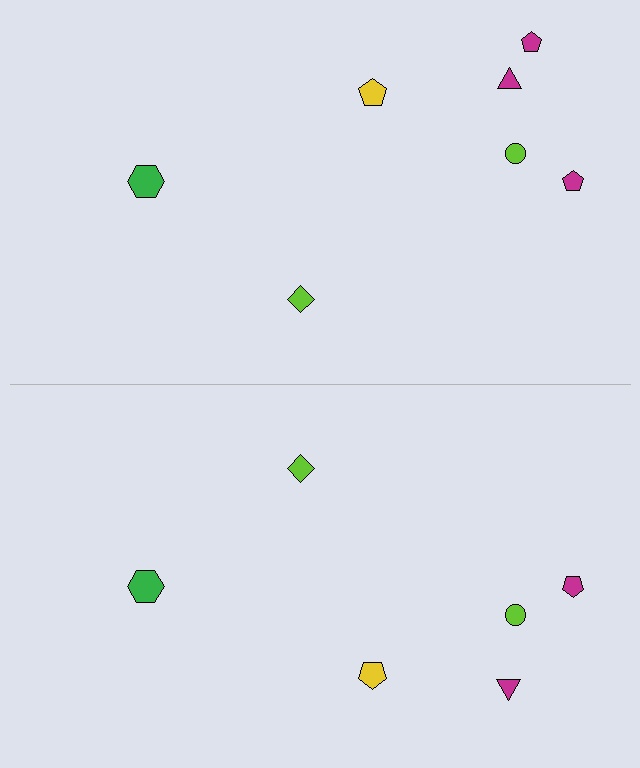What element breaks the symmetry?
A magenta pentagon is missing from the bottom side.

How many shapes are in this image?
There are 13 shapes in this image.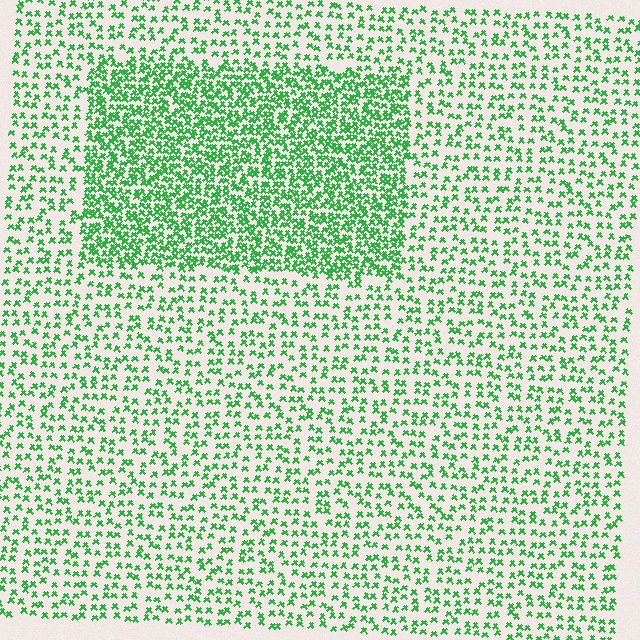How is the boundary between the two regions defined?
The boundary is defined by a change in element density (approximately 2.2x ratio). All elements are the same color, size, and shape.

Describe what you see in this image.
The image contains small green elements arranged at two different densities. A rectangle-shaped region is visible where the elements are more densely packed than the surrounding area.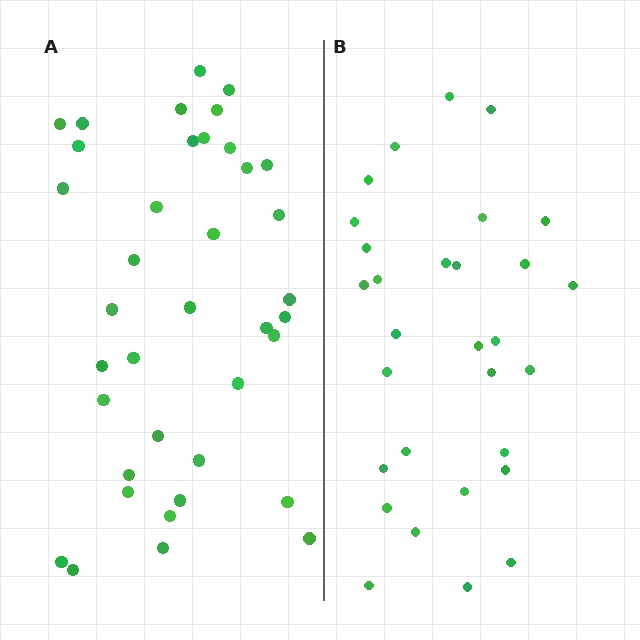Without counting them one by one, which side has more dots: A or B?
Region A (the left region) has more dots.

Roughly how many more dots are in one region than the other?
Region A has roughly 8 or so more dots than region B.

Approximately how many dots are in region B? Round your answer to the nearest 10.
About 30 dots.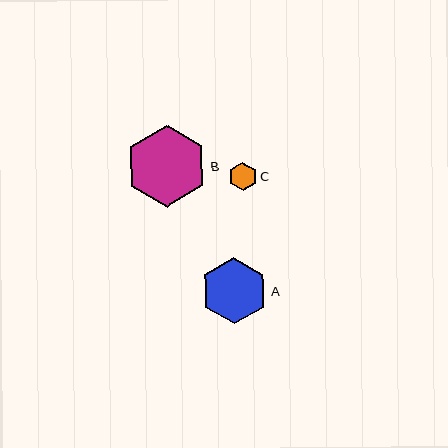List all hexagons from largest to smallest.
From largest to smallest: B, A, C.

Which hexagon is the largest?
Hexagon B is the largest with a size of approximately 82 pixels.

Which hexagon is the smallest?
Hexagon C is the smallest with a size of approximately 28 pixels.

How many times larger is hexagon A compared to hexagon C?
Hexagon A is approximately 2.3 times the size of hexagon C.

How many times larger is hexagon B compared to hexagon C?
Hexagon B is approximately 2.9 times the size of hexagon C.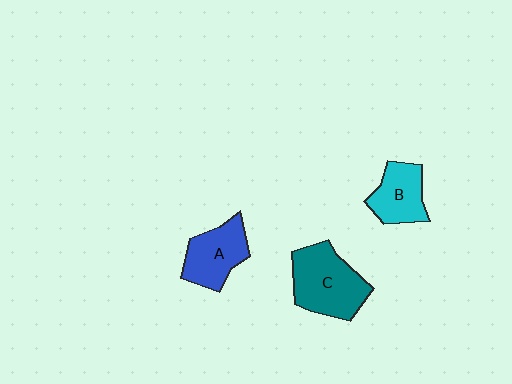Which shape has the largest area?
Shape C (teal).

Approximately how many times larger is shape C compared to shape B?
Approximately 1.5 times.